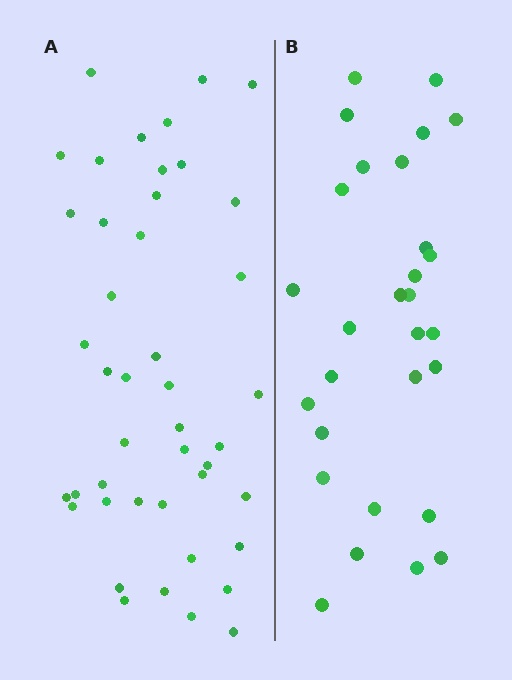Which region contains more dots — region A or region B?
Region A (the left region) has more dots.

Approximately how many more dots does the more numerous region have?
Region A has approximately 15 more dots than region B.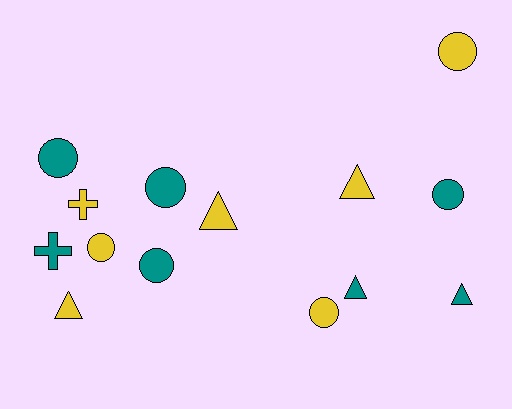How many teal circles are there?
There are 4 teal circles.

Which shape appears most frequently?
Circle, with 7 objects.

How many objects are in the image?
There are 14 objects.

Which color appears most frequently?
Teal, with 7 objects.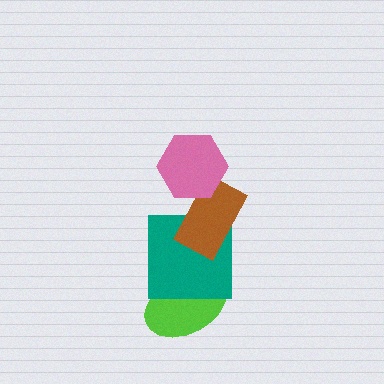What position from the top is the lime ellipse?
The lime ellipse is 4th from the top.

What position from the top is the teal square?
The teal square is 3rd from the top.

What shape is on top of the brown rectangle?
The pink hexagon is on top of the brown rectangle.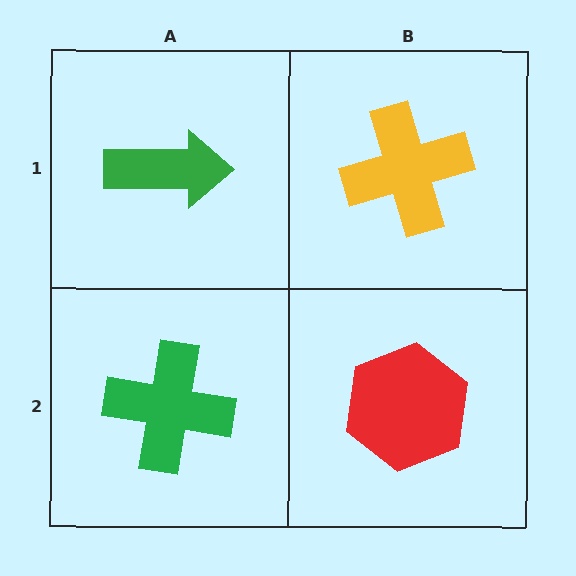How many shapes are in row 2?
2 shapes.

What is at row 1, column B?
A yellow cross.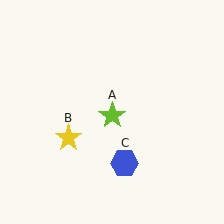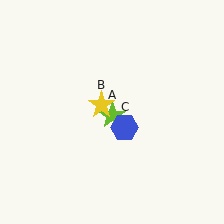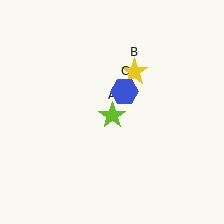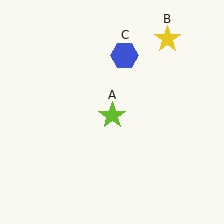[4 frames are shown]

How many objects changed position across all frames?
2 objects changed position: yellow star (object B), blue hexagon (object C).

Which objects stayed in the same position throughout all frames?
Lime star (object A) remained stationary.